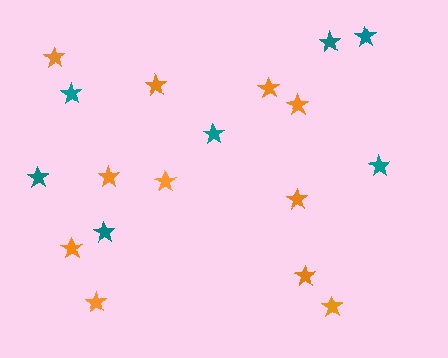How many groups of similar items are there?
There are 2 groups: one group of orange stars (11) and one group of teal stars (7).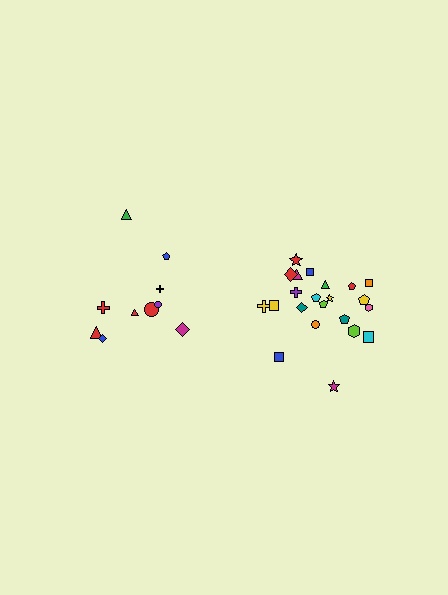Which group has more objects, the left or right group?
The right group.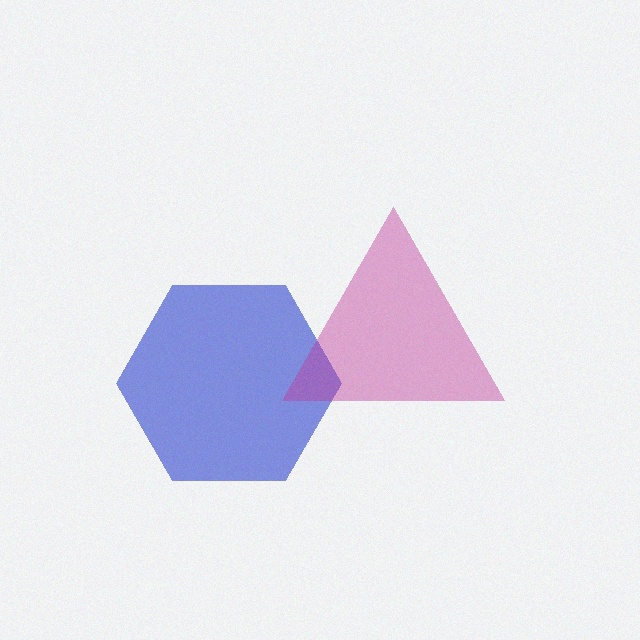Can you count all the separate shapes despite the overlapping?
Yes, there are 2 separate shapes.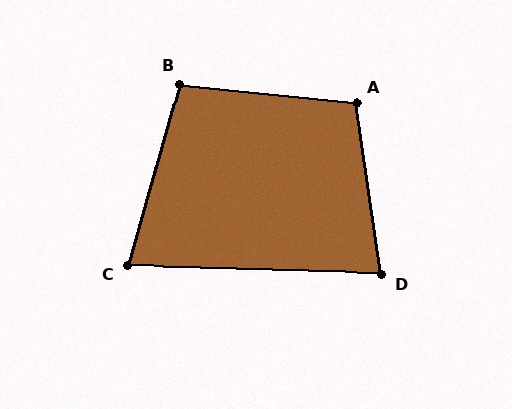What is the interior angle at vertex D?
Approximately 80 degrees (acute).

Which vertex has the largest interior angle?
A, at approximately 104 degrees.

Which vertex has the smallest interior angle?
C, at approximately 76 degrees.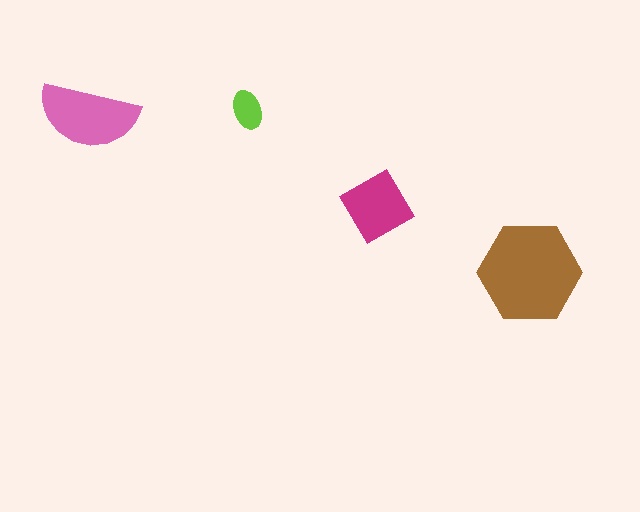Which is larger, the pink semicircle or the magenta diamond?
The pink semicircle.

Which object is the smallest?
The lime ellipse.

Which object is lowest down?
The brown hexagon is bottommost.